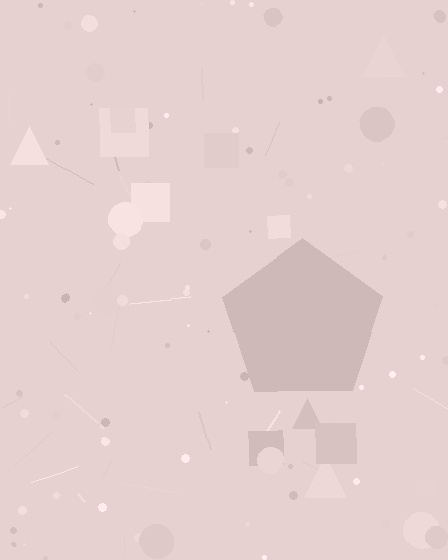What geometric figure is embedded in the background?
A pentagon is embedded in the background.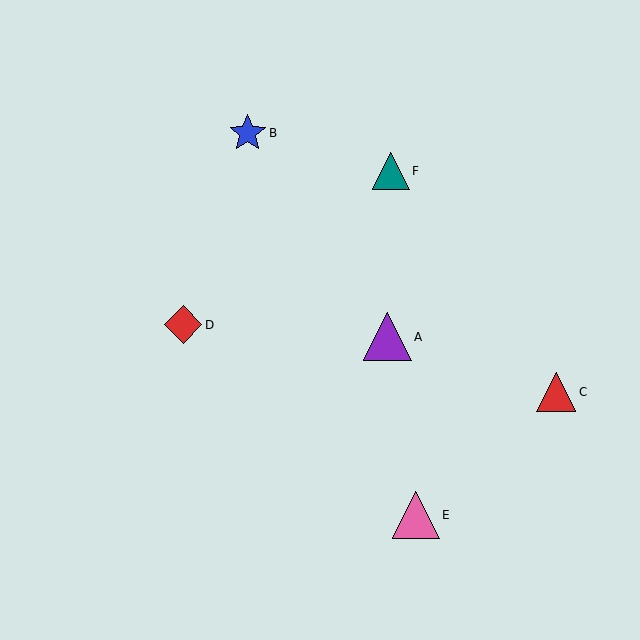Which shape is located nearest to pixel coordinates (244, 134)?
The blue star (labeled B) at (248, 133) is nearest to that location.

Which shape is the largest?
The purple triangle (labeled A) is the largest.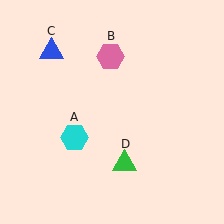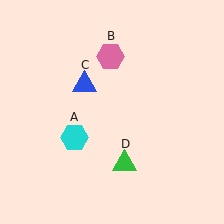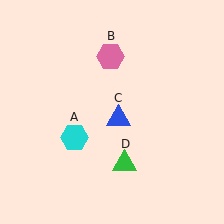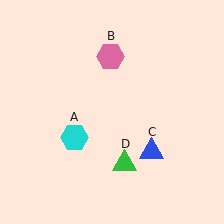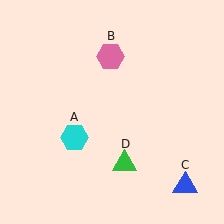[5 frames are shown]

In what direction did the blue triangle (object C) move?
The blue triangle (object C) moved down and to the right.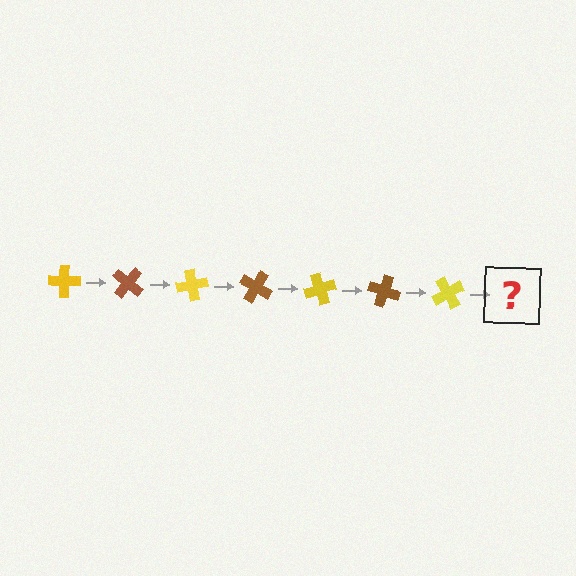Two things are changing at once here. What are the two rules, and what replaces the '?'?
The two rules are that it rotates 40 degrees each step and the color cycles through yellow and brown. The '?' should be a brown cross, rotated 280 degrees from the start.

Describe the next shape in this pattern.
It should be a brown cross, rotated 280 degrees from the start.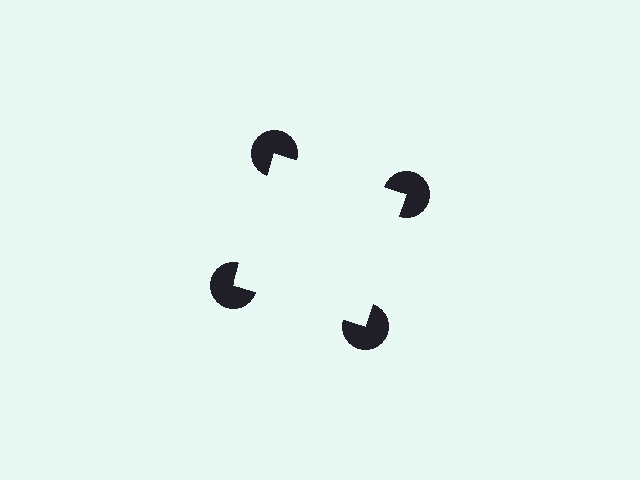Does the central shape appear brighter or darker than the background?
It typically appears slightly brighter than the background, even though no actual brightness change is drawn.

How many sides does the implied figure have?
4 sides.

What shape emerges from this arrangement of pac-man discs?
An illusory square — its edges are inferred from the aligned wedge cuts in the pac-man discs, not physically drawn.